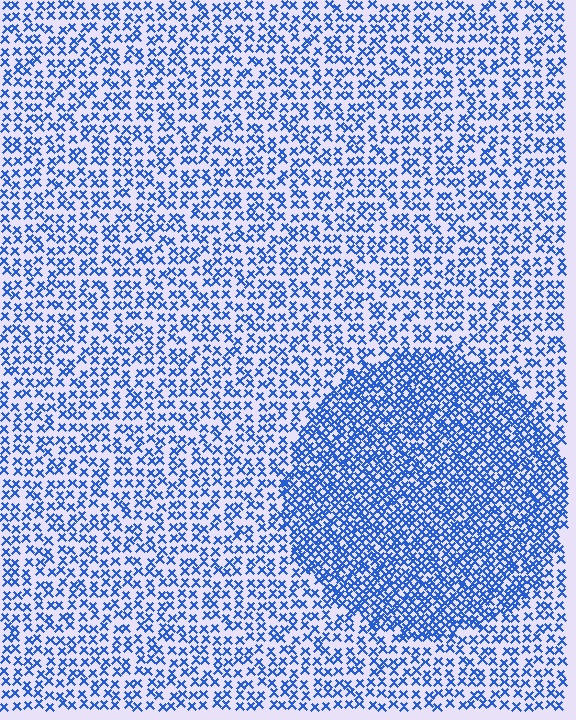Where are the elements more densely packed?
The elements are more densely packed inside the circle boundary.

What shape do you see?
I see a circle.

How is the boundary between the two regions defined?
The boundary is defined by a change in element density (approximately 2.0x ratio). All elements are the same color, size, and shape.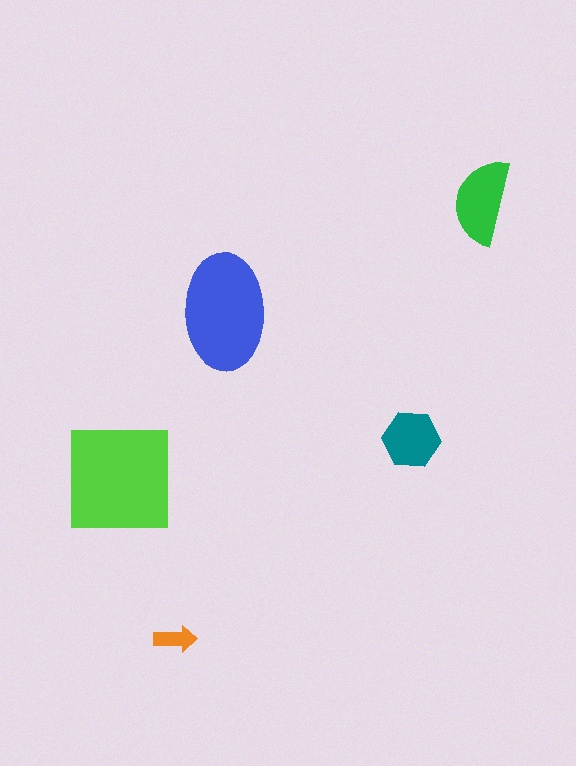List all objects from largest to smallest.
The lime square, the blue ellipse, the green semicircle, the teal hexagon, the orange arrow.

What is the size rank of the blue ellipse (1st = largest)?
2nd.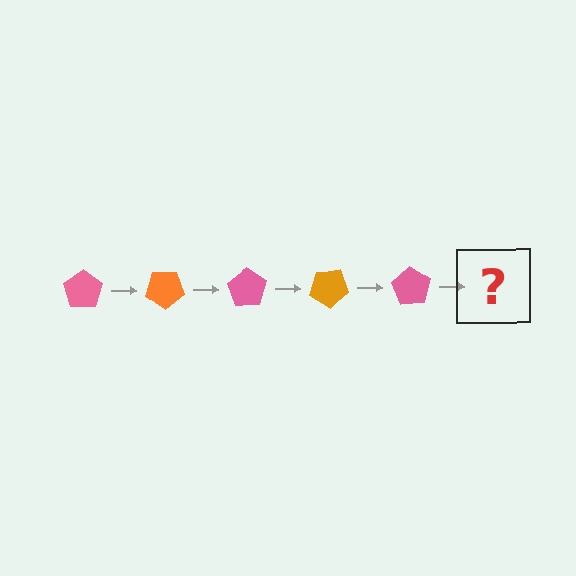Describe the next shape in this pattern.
It should be an orange pentagon, rotated 175 degrees from the start.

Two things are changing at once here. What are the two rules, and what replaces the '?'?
The two rules are that it rotates 35 degrees each step and the color cycles through pink and orange. The '?' should be an orange pentagon, rotated 175 degrees from the start.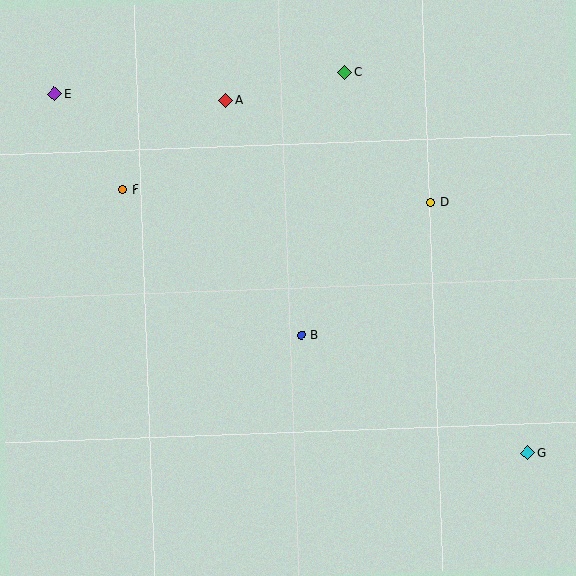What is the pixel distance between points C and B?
The distance between C and B is 266 pixels.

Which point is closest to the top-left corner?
Point E is closest to the top-left corner.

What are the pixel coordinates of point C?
Point C is at (345, 72).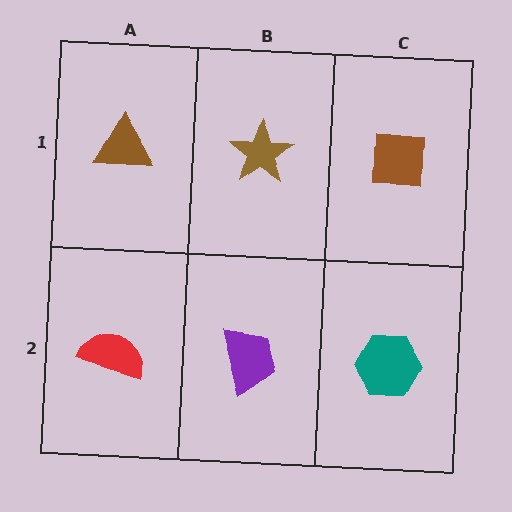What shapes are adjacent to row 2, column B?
A brown star (row 1, column B), a red semicircle (row 2, column A), a teal hexagon (row 2, column C).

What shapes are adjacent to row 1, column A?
A red semicircle (row 2, column A), a brown star (row 1, column B).